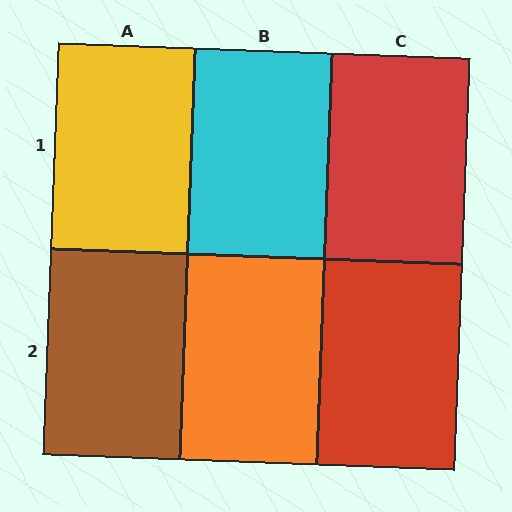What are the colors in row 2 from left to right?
Brown, orange, red.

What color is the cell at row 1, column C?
Red.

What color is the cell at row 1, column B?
Cyan.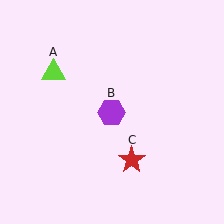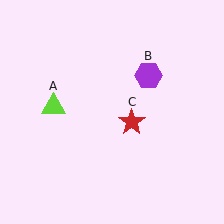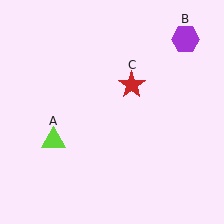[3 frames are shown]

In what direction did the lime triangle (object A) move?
The lime triangle (object A) moved down.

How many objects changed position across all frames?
3 objects changed position: lime triangle (object A), purple hexagon (object B), red star (object C).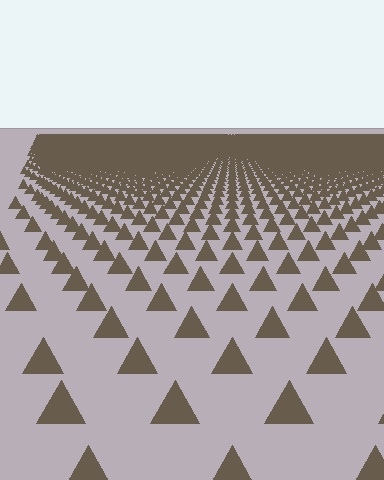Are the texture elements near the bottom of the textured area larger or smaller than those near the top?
Larger. Near the bottom, elements are closer to the viewer and appear at a bigger on-screen size.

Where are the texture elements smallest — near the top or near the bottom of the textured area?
Near the top.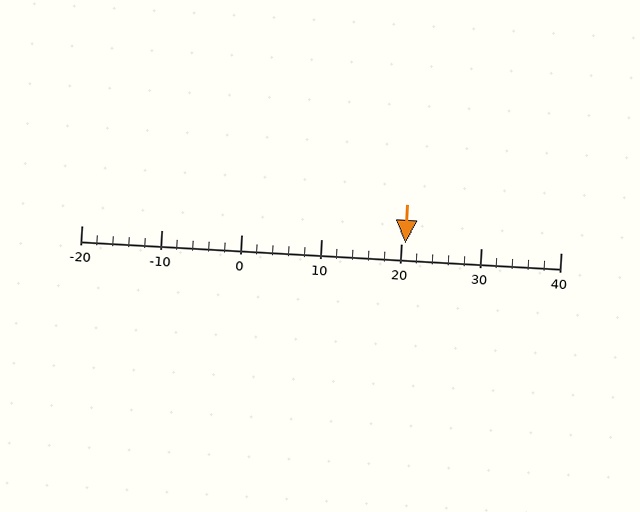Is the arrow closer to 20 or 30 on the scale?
The arrow is closer to 20.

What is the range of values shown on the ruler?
The ruler shows values from -20 to 40.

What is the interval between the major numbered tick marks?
The major tick marks are spaced 10 units apart.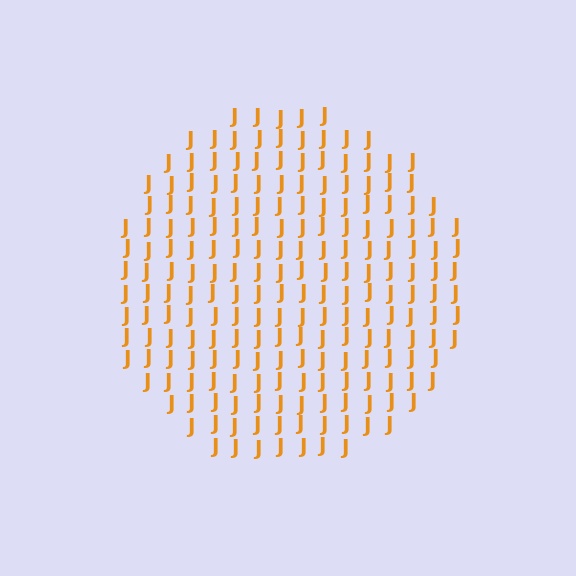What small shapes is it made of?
It is made of small letter J's.